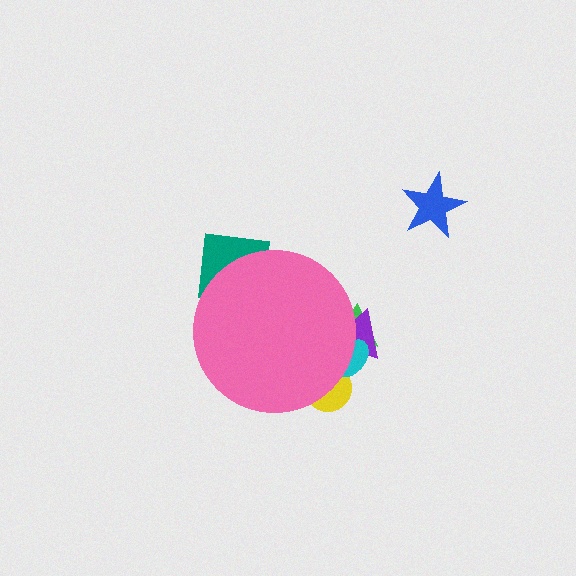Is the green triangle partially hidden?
Yes, the green triangle is partially hidden behind the pink circle.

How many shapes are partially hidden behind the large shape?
5 shapes are partially hidden.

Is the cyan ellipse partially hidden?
Yes, the cyan ellipse is partially hidden behind the pink circle.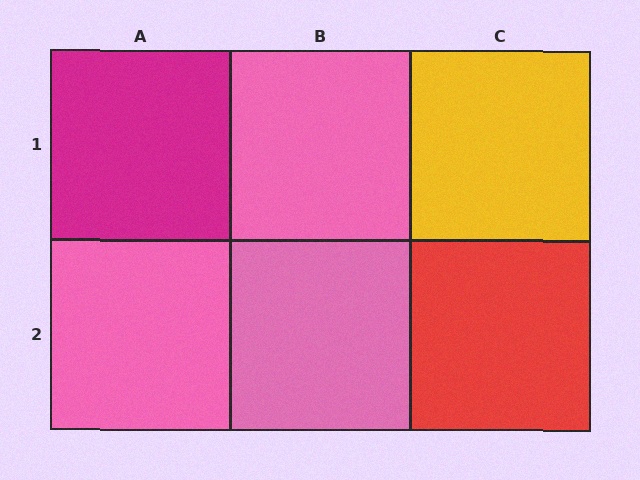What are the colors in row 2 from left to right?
Pink, pink, red.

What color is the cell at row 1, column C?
Yellow.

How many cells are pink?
3 cells are pink.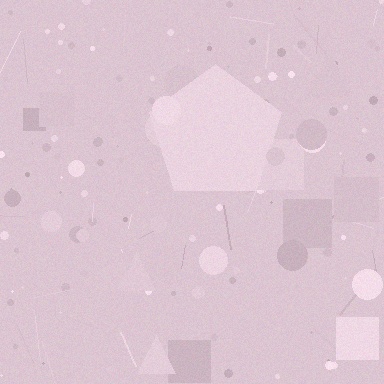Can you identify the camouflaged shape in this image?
The camouflaged shape is a pentagon.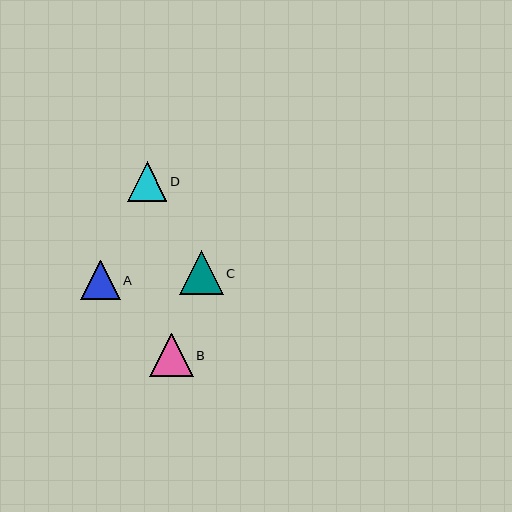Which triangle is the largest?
Triangle C is the largest with a size of approximately 44 pixels.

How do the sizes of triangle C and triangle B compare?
Triangle C and triangle B are approximately the same size.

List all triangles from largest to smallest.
From largest to smallest: C, B, D, A.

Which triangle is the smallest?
Triangle A is the smallest with a size of approximately 40 pixels.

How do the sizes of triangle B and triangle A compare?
Triangle B and triangle A are approximately the same size.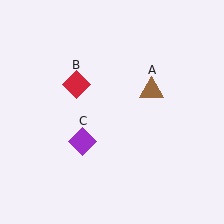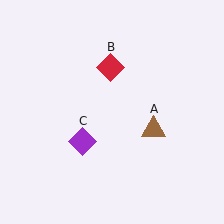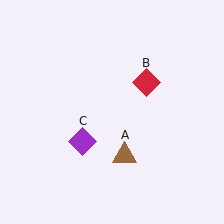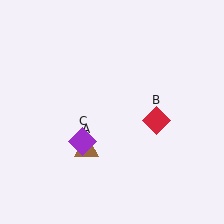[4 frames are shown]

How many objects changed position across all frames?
2 objects changed position: brown triangle (object A), red diamond (object B).